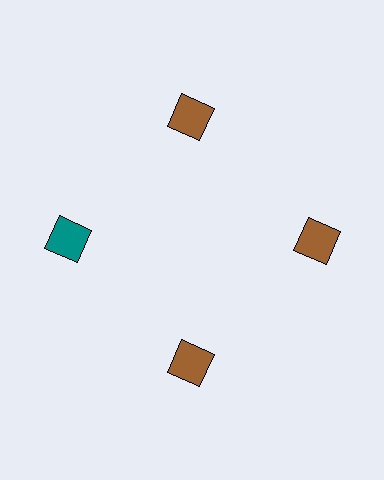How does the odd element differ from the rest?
It has a different color: teal instead of brown.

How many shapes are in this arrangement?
There are 4 shapes arranged in a ring pattern.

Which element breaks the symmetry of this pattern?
The teal square at roughly the 9 o'clock position breaks the symmetry. All other shapes are brown squares.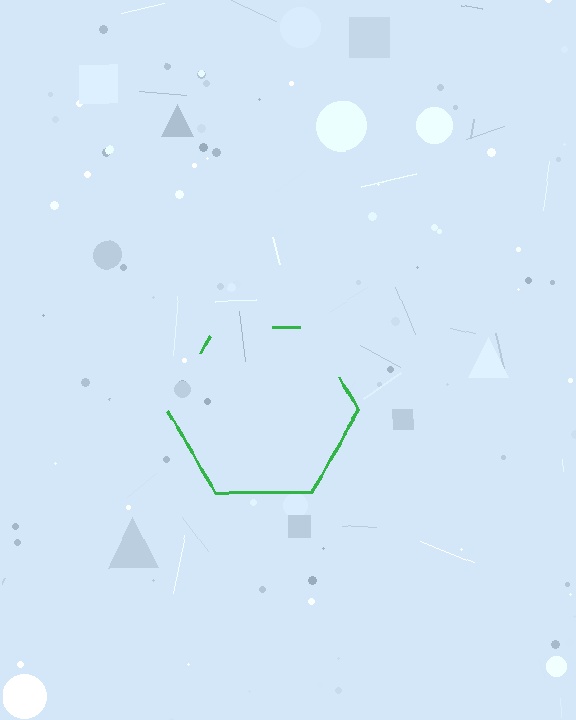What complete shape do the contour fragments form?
The contour fragments form a hexagon.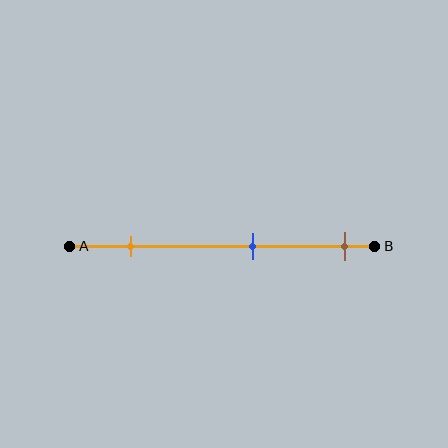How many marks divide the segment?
There are 3 marks dividing the segment.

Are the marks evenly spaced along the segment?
Yes, the marks are approximately evenly spaced.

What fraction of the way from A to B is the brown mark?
The brown mark is approximately 90% (0.9) of the way from A to B.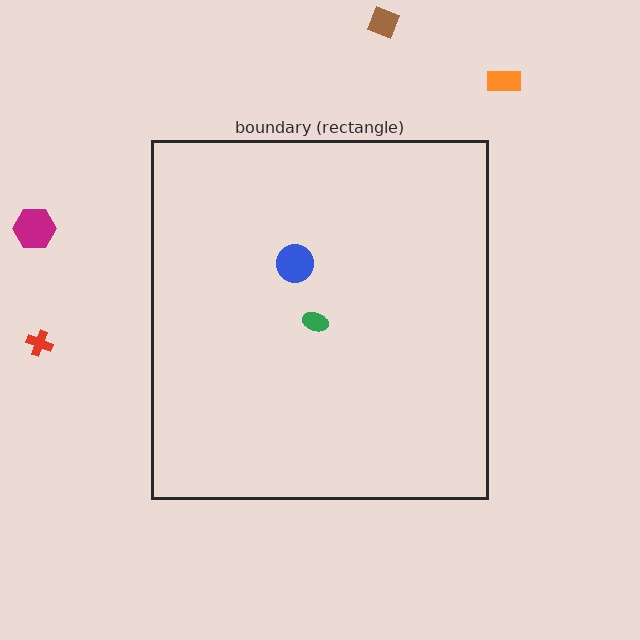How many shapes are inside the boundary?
2 inside, 4 outside.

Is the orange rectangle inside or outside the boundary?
Outside.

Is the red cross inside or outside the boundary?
Outside.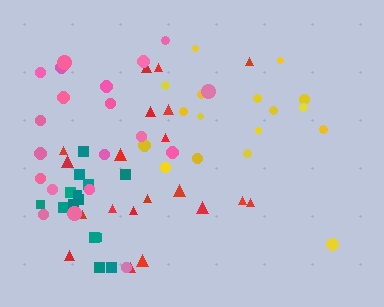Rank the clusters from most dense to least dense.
teal, yellow, pink, red.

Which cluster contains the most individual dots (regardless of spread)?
Red (20).